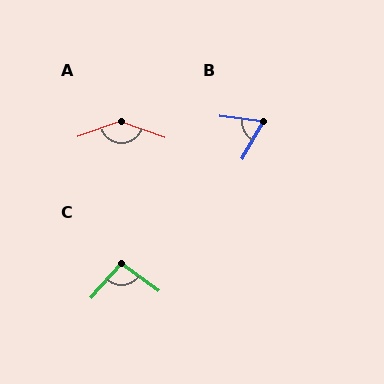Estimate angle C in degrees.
Approximately 95 degrees.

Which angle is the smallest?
B, at approximately 67 degrees.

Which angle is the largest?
A, at approximately 140 degrees.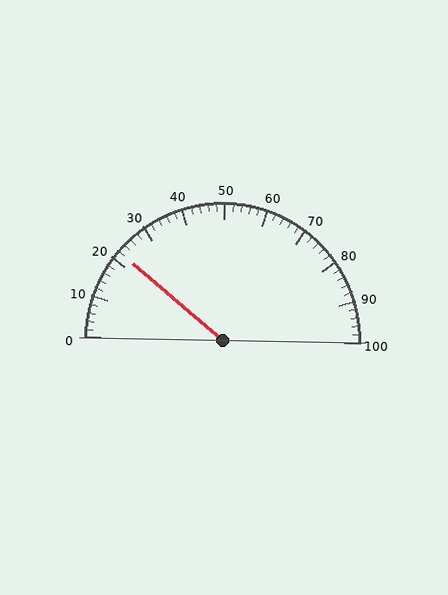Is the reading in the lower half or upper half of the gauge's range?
The reading is in the lower half of the range (0 to 100).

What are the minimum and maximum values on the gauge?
The gauge ranges from 0 to 100.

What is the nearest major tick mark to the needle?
The nearest major tick mark is 20.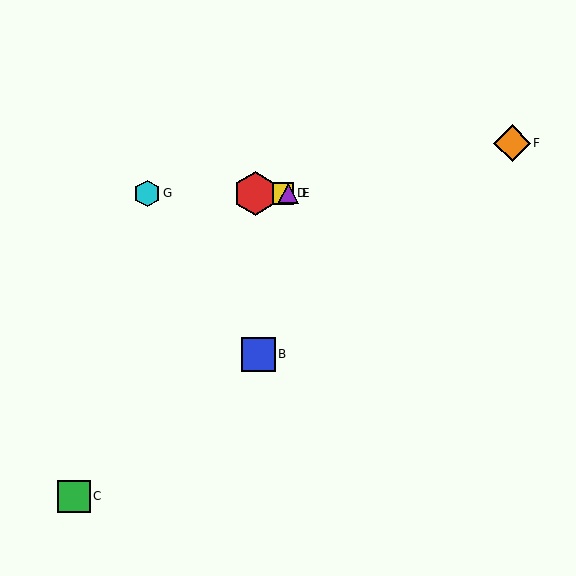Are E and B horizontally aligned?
No, E is at y≈193 and B is at y≈354.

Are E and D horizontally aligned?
Yes, both are at y≈193.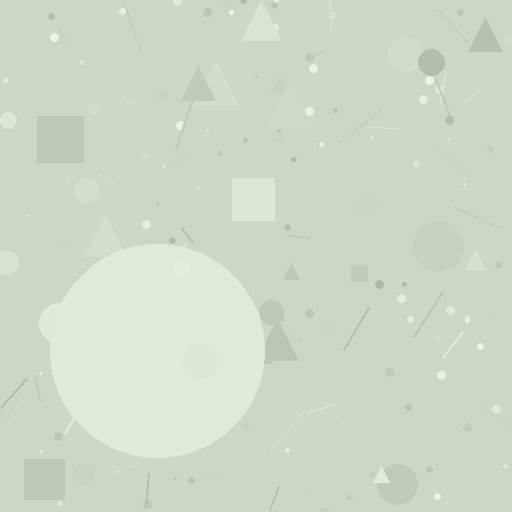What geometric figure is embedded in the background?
A circle is embedded in the background.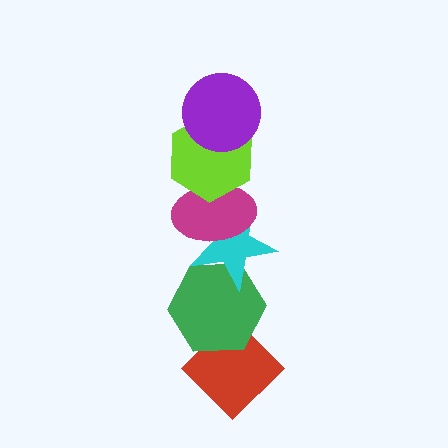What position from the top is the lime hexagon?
The lime hexagon is 2nd from the top.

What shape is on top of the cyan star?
The magenta ellipse is on top of the cyan star.